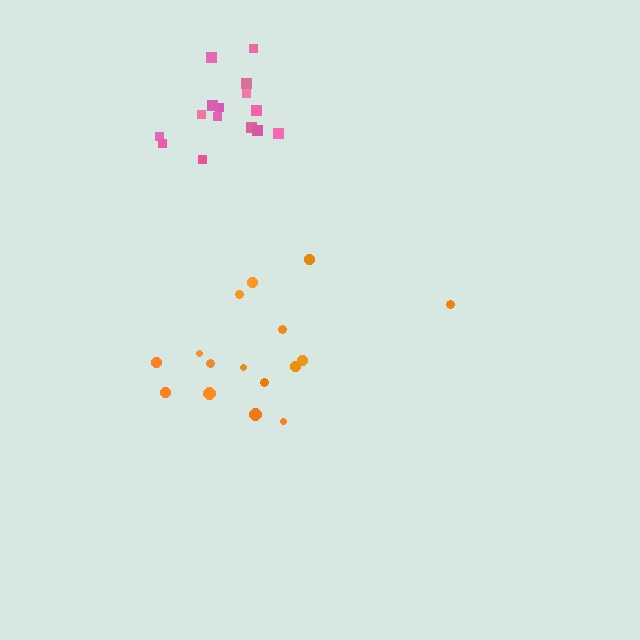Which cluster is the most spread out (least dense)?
Orange.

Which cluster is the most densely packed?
Pink.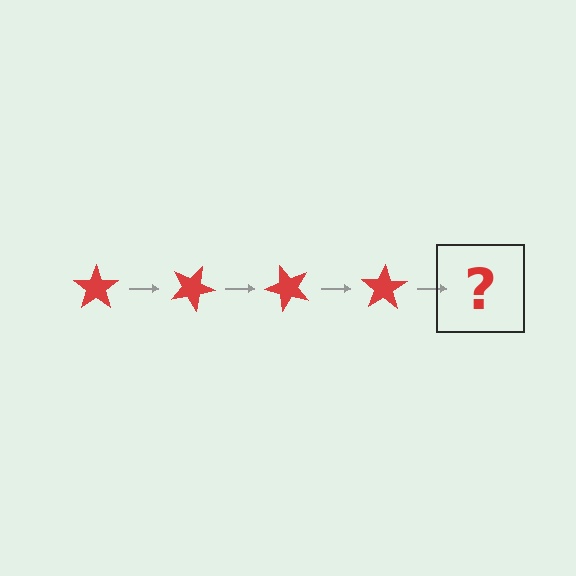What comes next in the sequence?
The next element should be a red star rotated 100 degrees.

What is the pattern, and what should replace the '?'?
The pattern is that the star rotates 25 degrees each step. The '?' should be a red star rotated 100 degrees.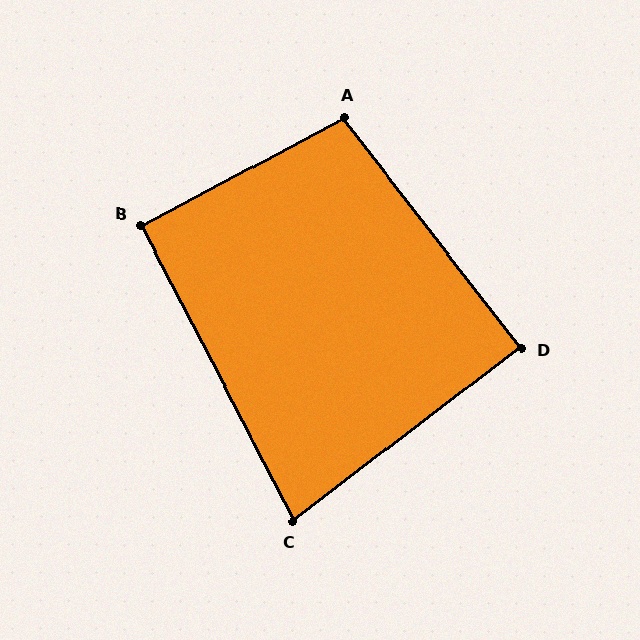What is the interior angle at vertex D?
Approximately 90 degrees (approximately right).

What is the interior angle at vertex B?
Approximately 90 degrees (approximately right).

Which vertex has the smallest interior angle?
C, at approximately 80 degrees.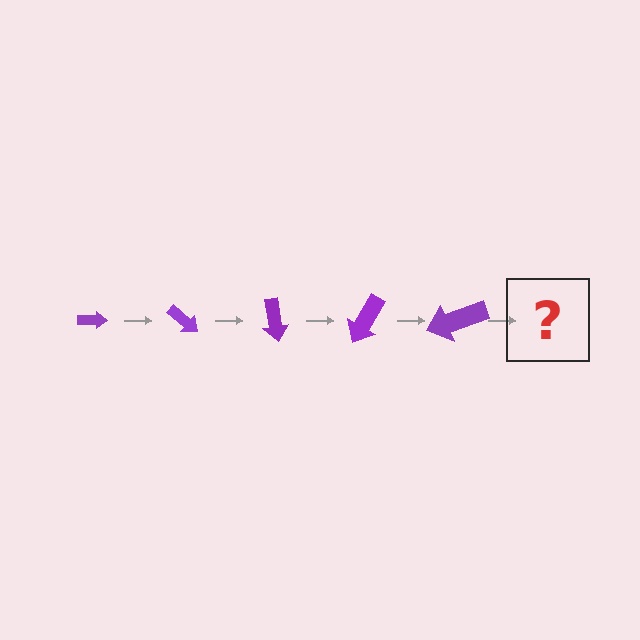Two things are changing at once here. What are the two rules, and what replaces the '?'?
The two rules are that the arrow grows larger each step and it rotates 40 degrees each step. The '?' should be an arrow, larger than the previous one and rotated 200 degrees from the start.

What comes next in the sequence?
The next element should be an arrow, larger than the previous one and rotated 200 degrees from the start.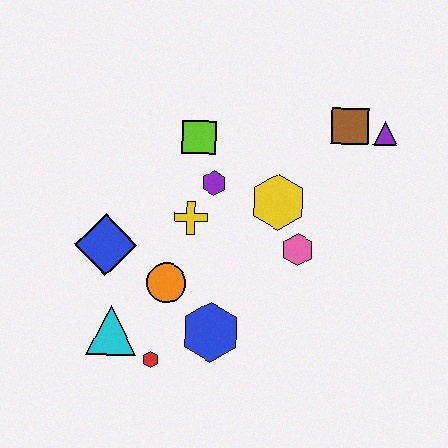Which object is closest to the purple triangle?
The brown square is closest to the purple triangle.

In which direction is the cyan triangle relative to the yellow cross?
The cyan triangle is below the yellow cross.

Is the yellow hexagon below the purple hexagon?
Yes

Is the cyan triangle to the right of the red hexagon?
No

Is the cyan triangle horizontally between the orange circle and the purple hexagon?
No